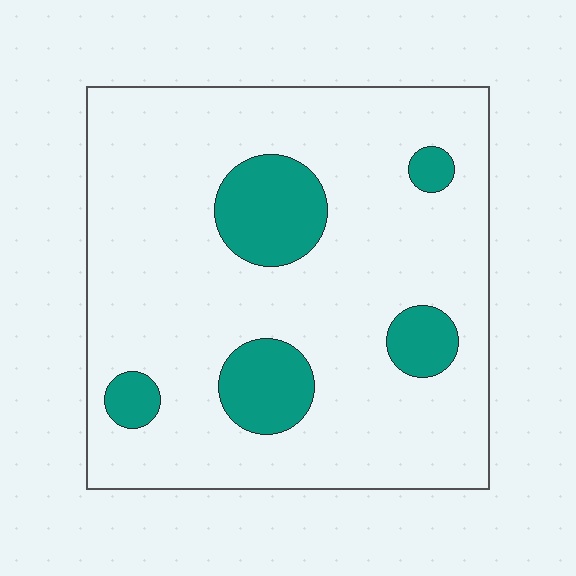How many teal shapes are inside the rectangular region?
5.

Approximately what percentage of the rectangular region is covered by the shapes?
Approximately 15%.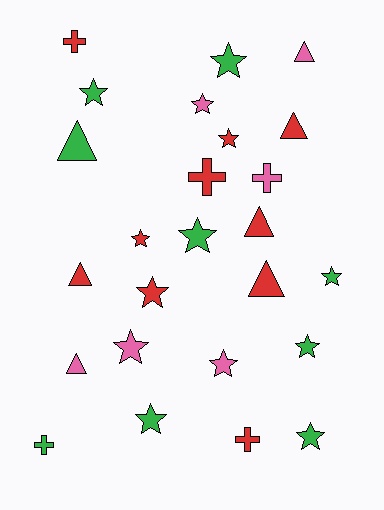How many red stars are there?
There are 3 red stars.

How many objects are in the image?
There are 25 objects.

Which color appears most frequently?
Red, with 10 objects.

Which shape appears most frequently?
Star, with 13 objects.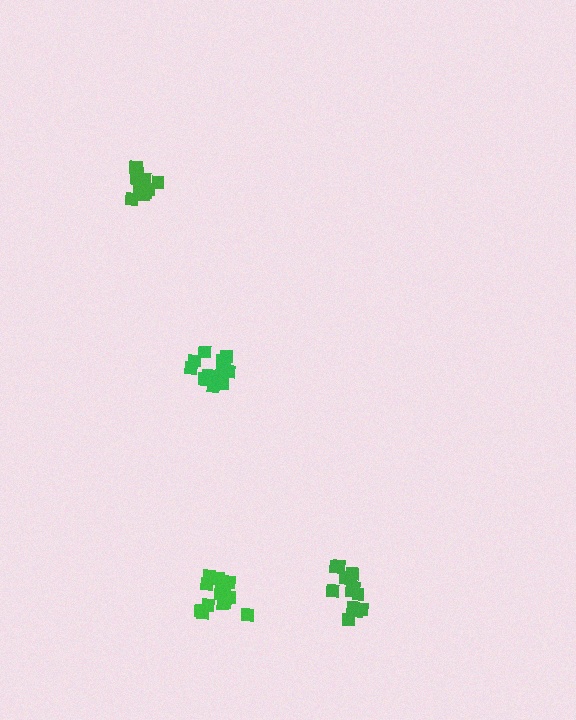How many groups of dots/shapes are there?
There are 4 groups.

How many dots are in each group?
Group 1: 17 dots, Group 2: 14 dots, Group 3: 12 dots, Group 4: 13 dots (56 total).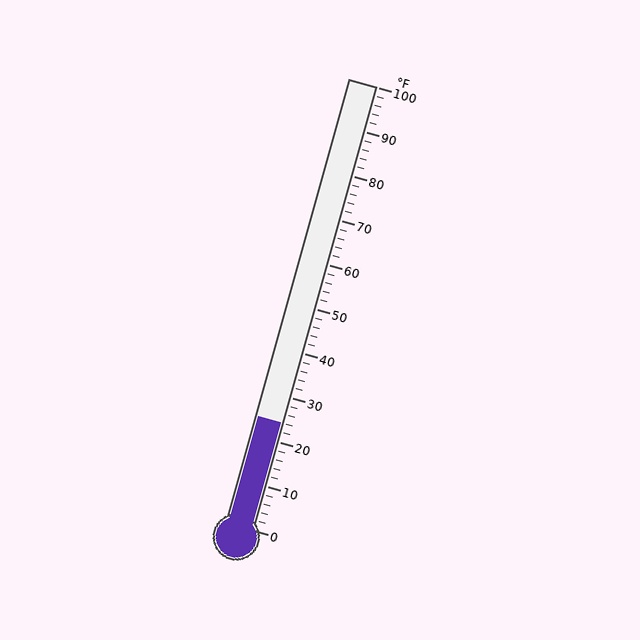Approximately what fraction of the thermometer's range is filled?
The thermometer is filled to approximately 25% of its range.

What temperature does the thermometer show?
The thermometer shows approximately 24°F.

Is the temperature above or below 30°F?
The temperature is below 30°F.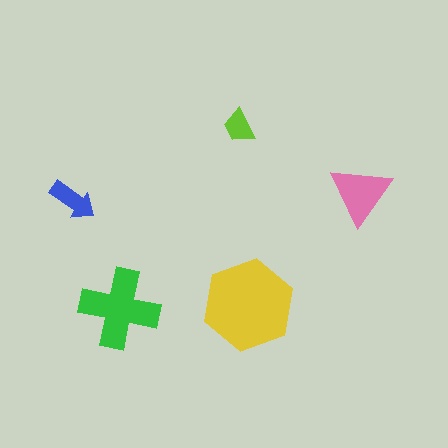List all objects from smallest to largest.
The lime trapezoid, the blue arrow, the pink triangle, the green cross, the yellow hexagon.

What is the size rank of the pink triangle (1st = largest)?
3rd.